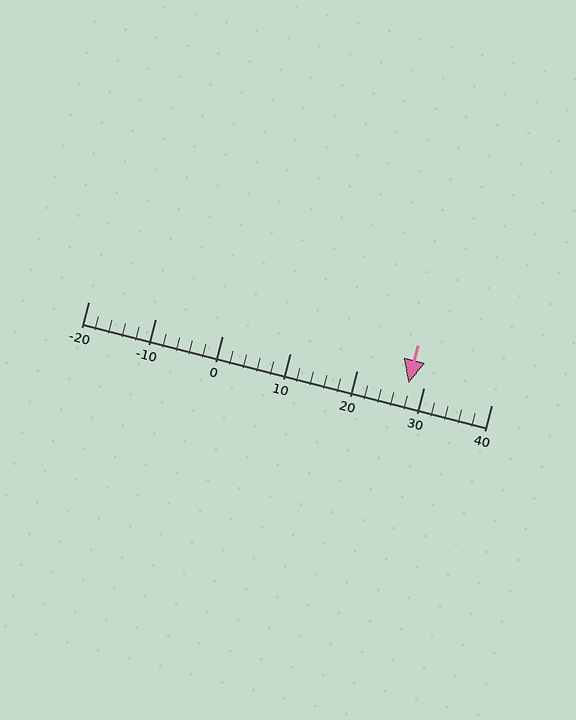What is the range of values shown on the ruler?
The ruler shows values from -20 to 40.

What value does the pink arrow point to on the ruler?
The pink arrow points to approximately 28.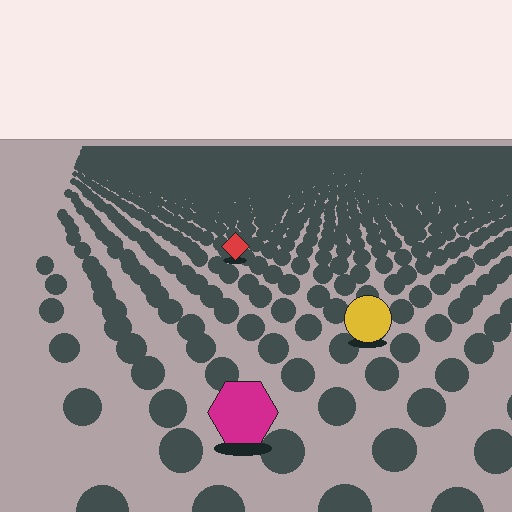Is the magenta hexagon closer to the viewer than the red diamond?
Yes. The magenta hexagon is closer — you can tell from the texture gradient: the ground texture is coarser near it.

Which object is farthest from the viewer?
The red diamond is farthest from the viewer. It appears smaller and the ground texture around it is denser.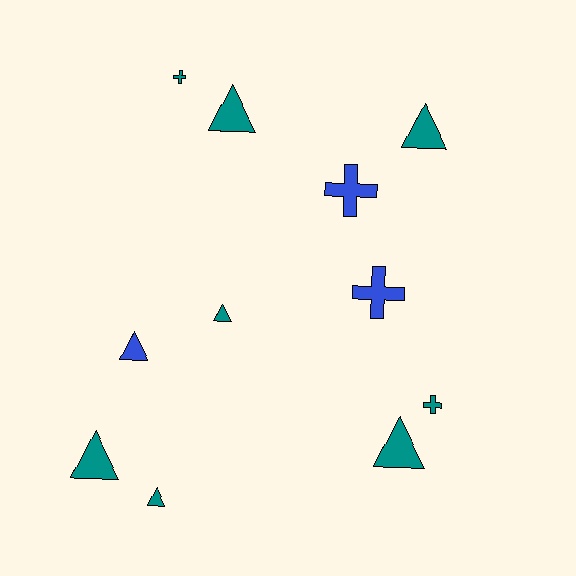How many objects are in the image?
There are 11 objects.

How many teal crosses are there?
There are 2 teal crosses.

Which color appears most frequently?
Teal, with 8 objects.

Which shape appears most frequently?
Triangle, with 7 objects.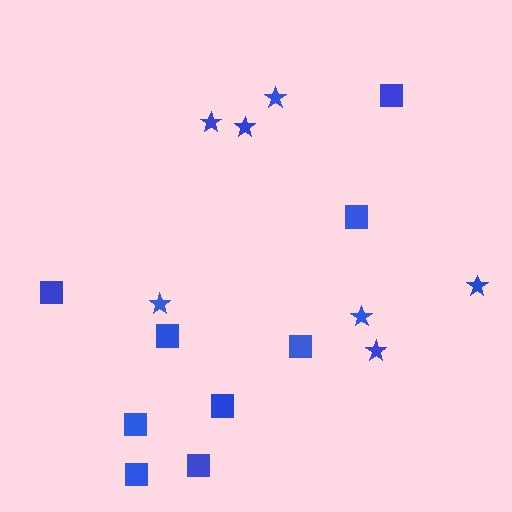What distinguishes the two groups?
There are 2 groups: one group of stars (7) and one group of squares (9).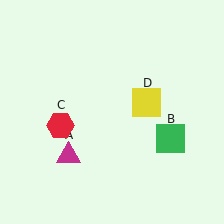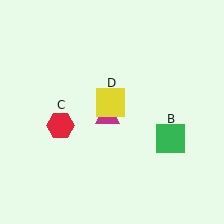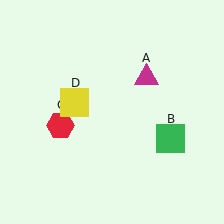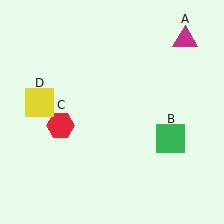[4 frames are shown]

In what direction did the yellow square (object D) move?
The yellow square (object D) moved left.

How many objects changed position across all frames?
2 objects changed position: magenta triangle (object A), yellow square (object D).